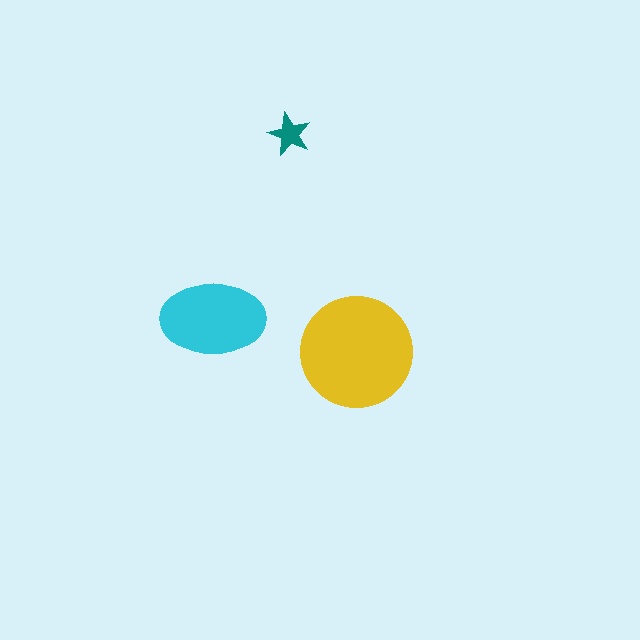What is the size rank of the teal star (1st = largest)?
3rd.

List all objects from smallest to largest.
The teal star, the cyan ellipse, the yellow circle.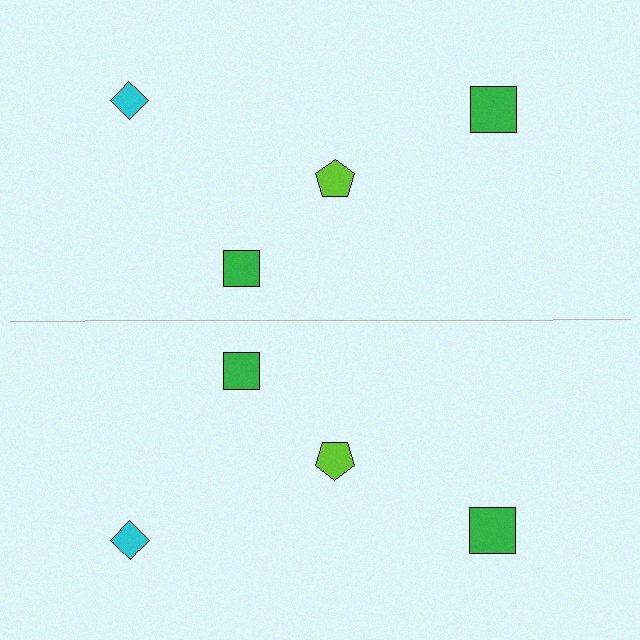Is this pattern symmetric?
Yes, this pattern has bilateral (reflection) symmetry.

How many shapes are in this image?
There are 8 shapes in this image.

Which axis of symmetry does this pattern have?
The pattern has a horizontal axis of symmetry running through the center of the image.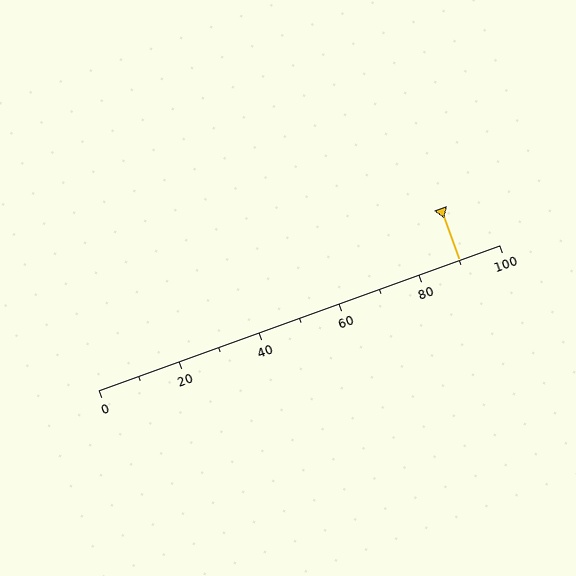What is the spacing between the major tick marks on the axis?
The major ticks are spaced 20 apart.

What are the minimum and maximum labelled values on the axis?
The axis runs from 0 to 100.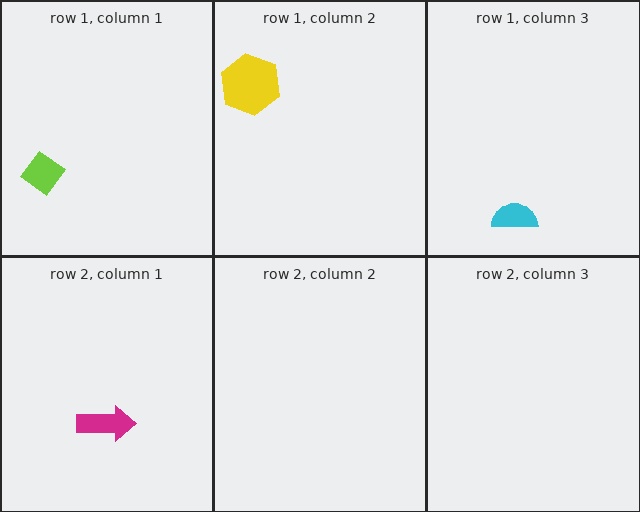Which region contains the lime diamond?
The row 1, column 1 region.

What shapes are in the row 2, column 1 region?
The magenta arrow.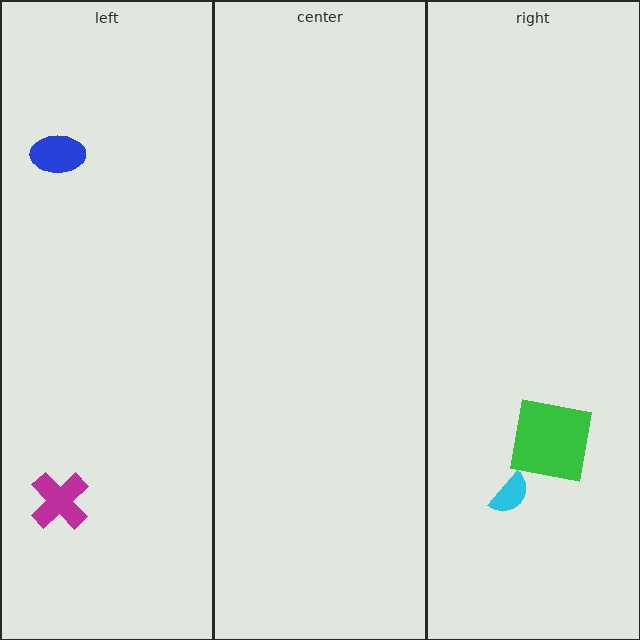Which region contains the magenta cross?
The left region.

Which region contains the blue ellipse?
The left region.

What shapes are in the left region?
The blue ellipse, the magenta cross.